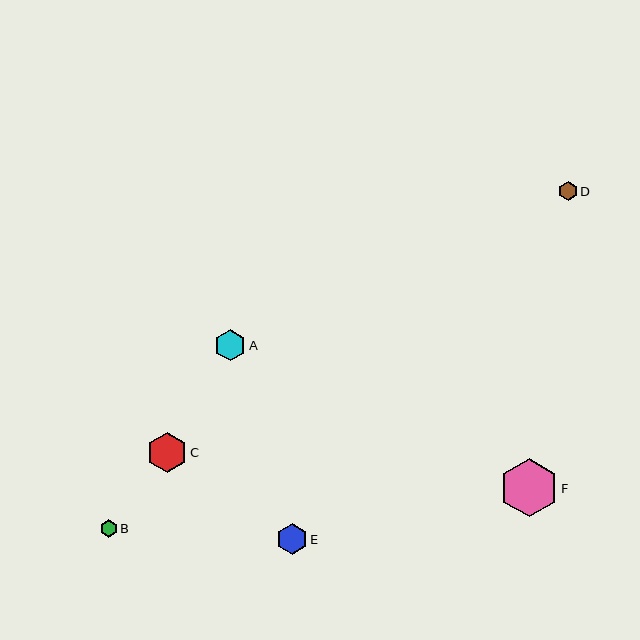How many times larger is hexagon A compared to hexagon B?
Hexagon A is approximately 1.8 times the size of hexagon B.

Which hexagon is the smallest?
Hexagon B is the smallest with a size of approximately 17 pixels.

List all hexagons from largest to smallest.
From largest to smallest: F, C, A, E, D, B.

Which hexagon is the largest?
Hexagon F is the largest with a size of approximately 58 pixels.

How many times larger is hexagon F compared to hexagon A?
Hexagon F is approximately 1.9 times the size of hexagon A.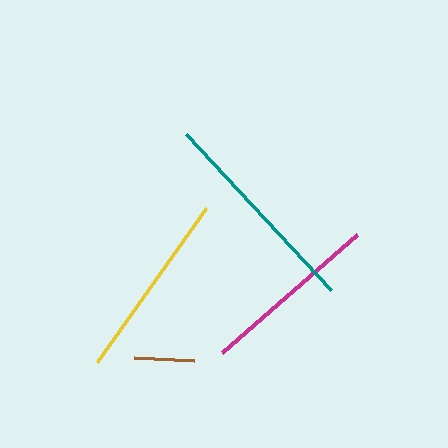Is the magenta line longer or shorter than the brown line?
The magenta line is longer than the brown line.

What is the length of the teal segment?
The teal segment is approximately 212 pixels long.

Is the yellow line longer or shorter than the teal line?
The teal line is longer than the yellow line.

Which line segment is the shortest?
The brown line is the shortest at approximately 60 pixels.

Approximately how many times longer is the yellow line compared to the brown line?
The yellow line is approximately 3.1 times the length of the brown line.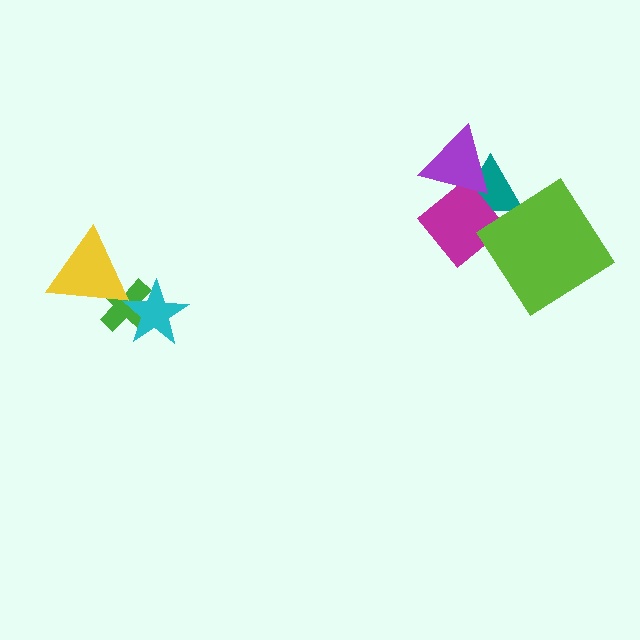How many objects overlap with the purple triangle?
2 objects overlap with the purple triangle.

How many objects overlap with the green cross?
2 objects overlap with the green cross.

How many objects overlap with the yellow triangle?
1 object overlaps with the yellow triangle.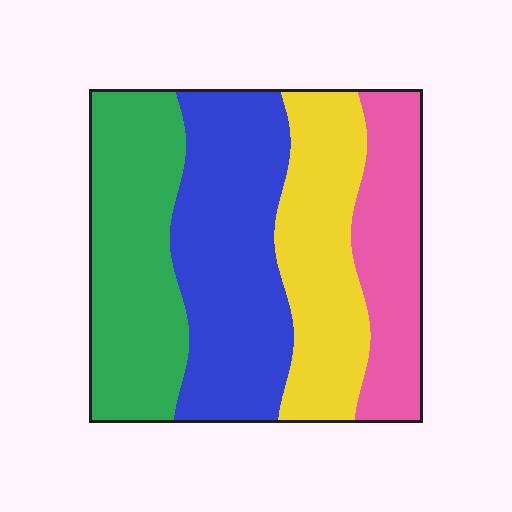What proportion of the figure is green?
Green covers around 25% of the figure.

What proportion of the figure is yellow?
Yellow covers 23% of the figure.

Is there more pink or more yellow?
Yellow.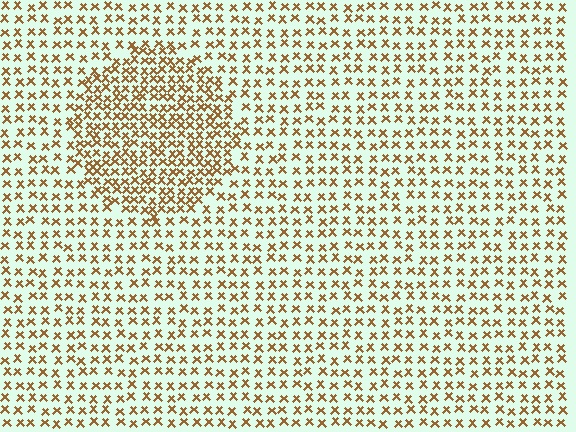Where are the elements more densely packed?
The elements are more densely packed inside the circle boundary.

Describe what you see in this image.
The image contains small brown elements arranged at two different densities. A circle-shaped region is visible where the elements are more densely packed than the surrounding area.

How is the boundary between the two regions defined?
The boundary is defined by a change in element density (approximately 1.8x ratio). All elements are the same color, size, and shape.